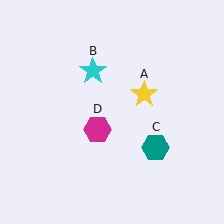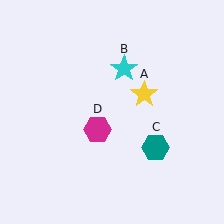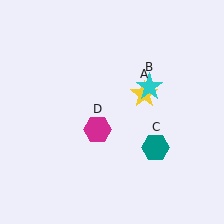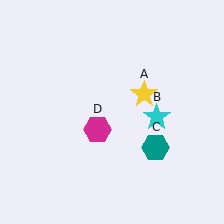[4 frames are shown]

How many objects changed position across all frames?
1 object changed position: cyan star (object B).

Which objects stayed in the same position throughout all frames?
Yellow star (object A) and teal hexagon (object C) and magenta hexagon (object D) remained stationary.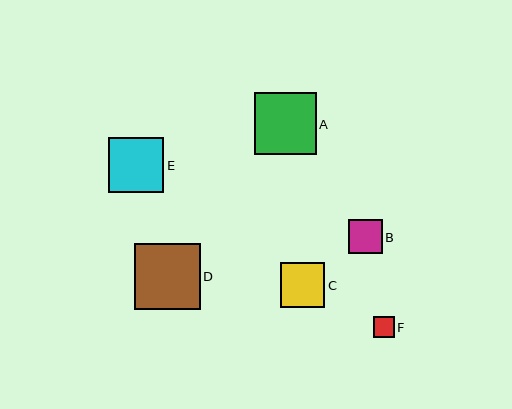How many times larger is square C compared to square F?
Square C is approximately 2.2 times the size of square F.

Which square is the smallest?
Square F is the smallest with a size of approximately 20 pixels.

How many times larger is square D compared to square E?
Square D is approximately 1.2 times the size of square E.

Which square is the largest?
Square D is the largest with a size of approximately 66 pixels.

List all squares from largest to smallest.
From largest to smallest: D, A, E, C, B, F.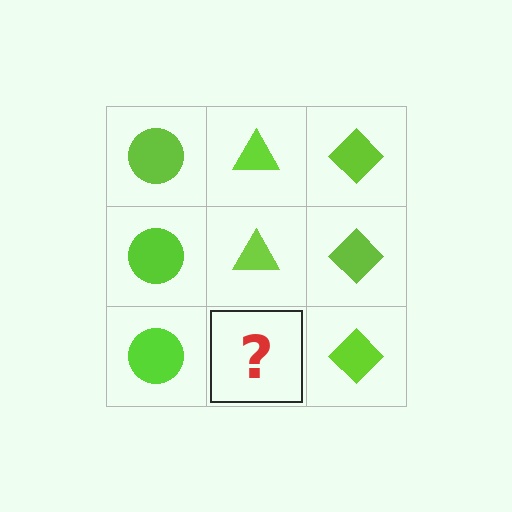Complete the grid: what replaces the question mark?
The question mark should be replaced with a lime triangle.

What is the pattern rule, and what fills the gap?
The rule is that each column has a consistent shape. The gap should be filled with a lime triangle.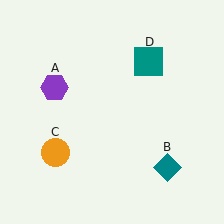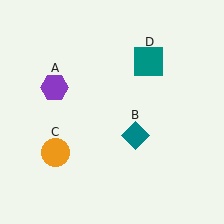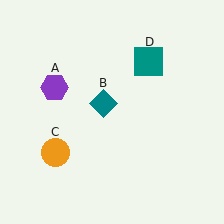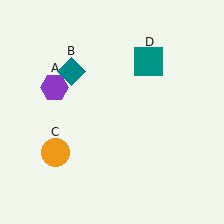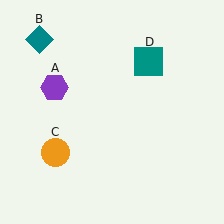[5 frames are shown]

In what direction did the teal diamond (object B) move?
The teal diamond (object B) moved up and to the left.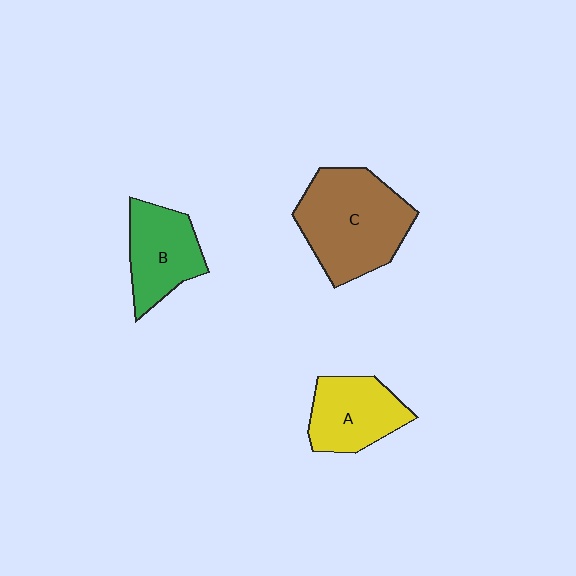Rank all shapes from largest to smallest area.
From largest to smallest: C (brown), A (yellow), B (green).